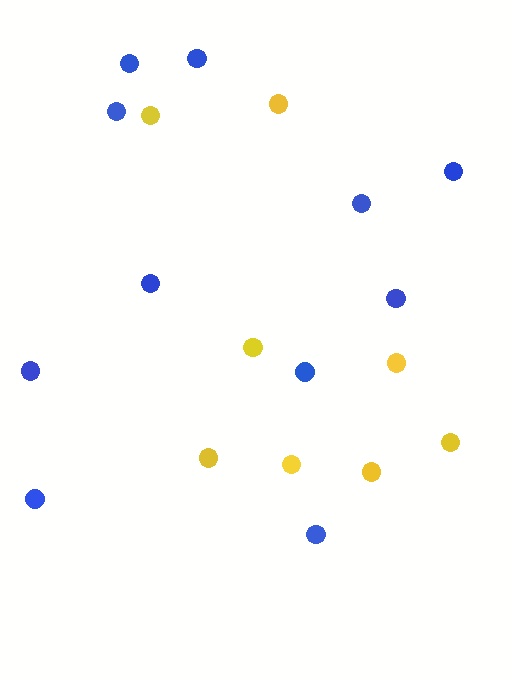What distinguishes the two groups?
There are 2 groups: one group of yellow circles (8) and one group of blue circles (11).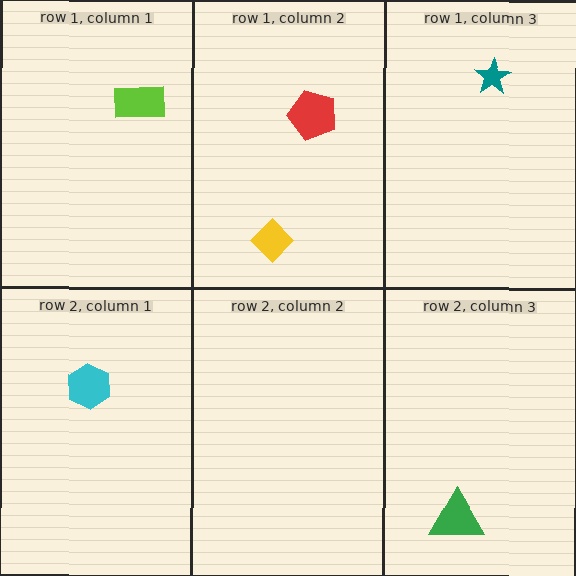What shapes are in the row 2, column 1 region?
The cyan hexagon.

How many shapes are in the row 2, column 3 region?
1.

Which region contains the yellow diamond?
The row 1, column 2 region.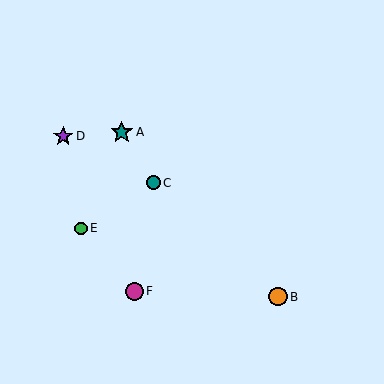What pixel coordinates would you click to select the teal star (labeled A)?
Click at (122, 132) to select the teal star A.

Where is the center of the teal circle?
The center of the teal circle is at (153, 183).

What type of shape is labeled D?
Shape D is a purple star.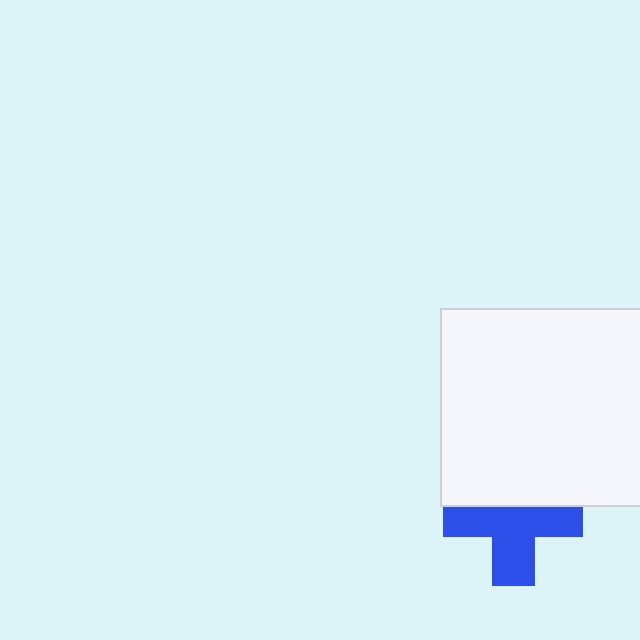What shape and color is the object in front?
The object in front is a white rectangle.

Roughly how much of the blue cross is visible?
About half of it is visible (roughly 61%).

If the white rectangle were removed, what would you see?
You would see the complete blue cross.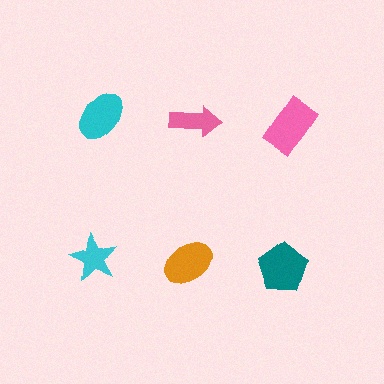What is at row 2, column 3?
A teal pentagon.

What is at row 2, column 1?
A cyan star.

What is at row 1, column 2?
A pink arrow.